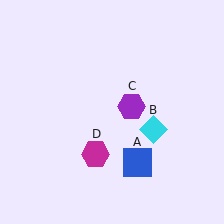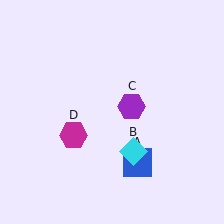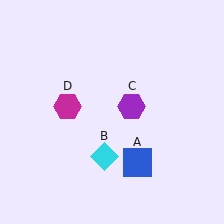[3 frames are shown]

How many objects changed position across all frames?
2 objects changed position: cyan diamond (object B), magenta hexagon (object D).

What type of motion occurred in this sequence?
The cyan diamond (object B), magenta hexagon (object D) rotated clockwise around the center of the scene.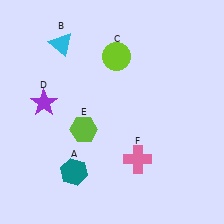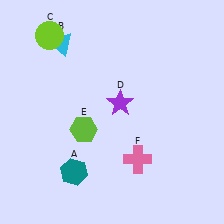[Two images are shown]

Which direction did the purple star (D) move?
The purple star (D) moved right.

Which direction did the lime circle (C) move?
The lime circle (C) moved left.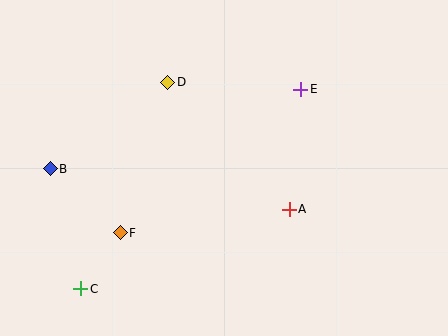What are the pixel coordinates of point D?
Point D is at (168, 82).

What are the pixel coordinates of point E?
Point E is at (301, 89).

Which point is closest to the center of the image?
Point A at (289, 209) is closest to the center.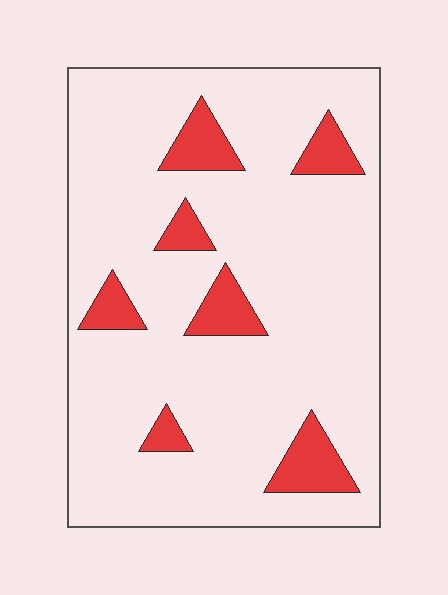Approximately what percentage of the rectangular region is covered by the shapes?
Approximately 15%.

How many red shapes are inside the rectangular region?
7.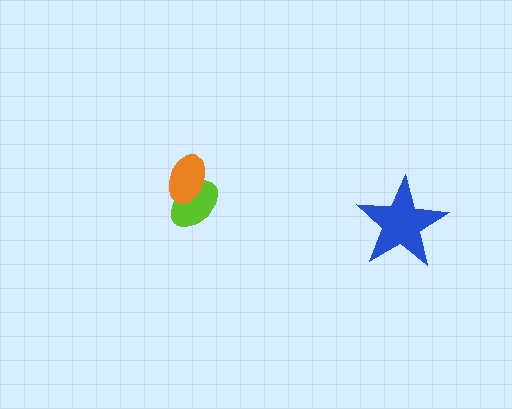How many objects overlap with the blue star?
0 objects overlap with the blue star.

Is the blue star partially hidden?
No, no other shape covers it.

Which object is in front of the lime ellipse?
The orange ellipse is in front of the lime ellipse.